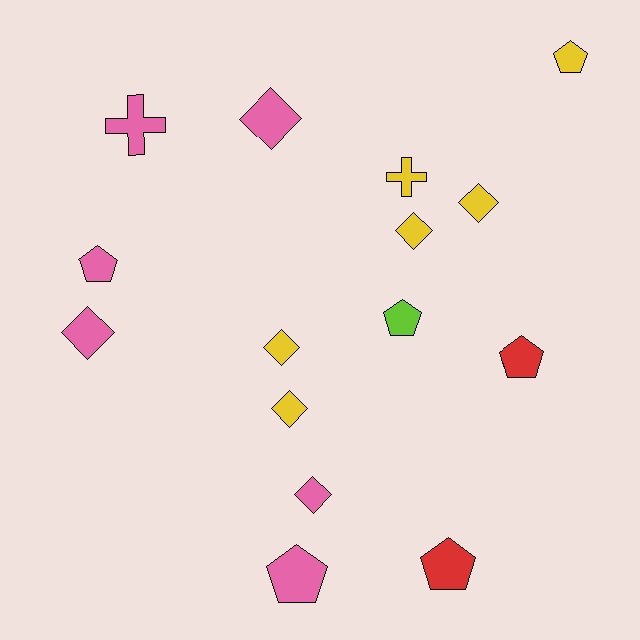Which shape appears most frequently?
Diamond, with 7 objects.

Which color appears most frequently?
Pink, with 6 objects.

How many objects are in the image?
There are 15 objects.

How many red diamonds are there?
There are no red diamonds.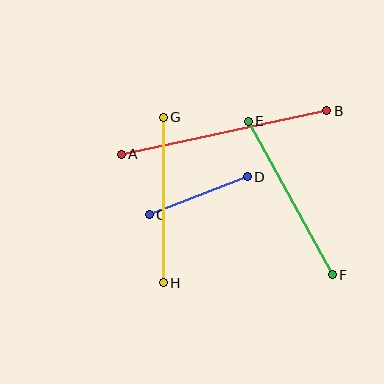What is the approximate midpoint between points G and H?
The midpoint is at approximately (163, 200) pixels.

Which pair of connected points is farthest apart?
Points A and B are farthest apart.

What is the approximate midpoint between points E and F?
The midpoint is at approximately (290, 198) pixels.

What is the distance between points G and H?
The distance is approximately 165 pixels.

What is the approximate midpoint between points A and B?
The midpoint is at approximately (224, 132) pixels.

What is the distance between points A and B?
The distance is approximately 210 pixels.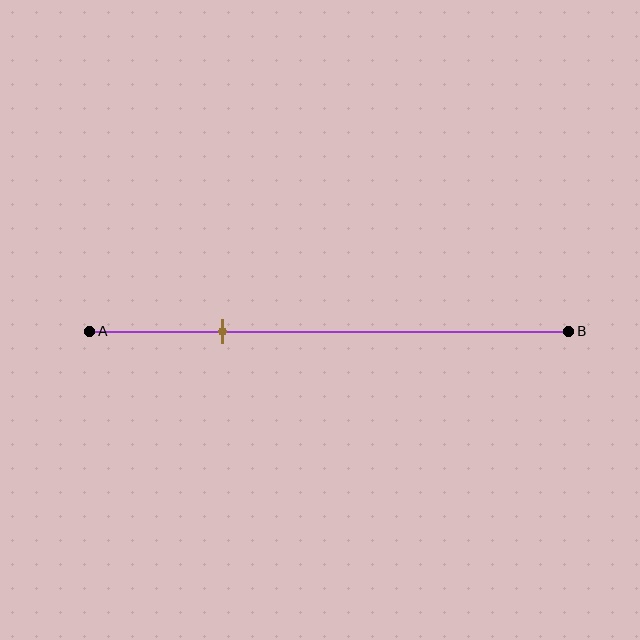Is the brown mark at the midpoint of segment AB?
No, the mark is at about 30% from A, not at the 50% midpoint.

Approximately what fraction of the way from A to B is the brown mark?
The brown mark is approximately 30% of the way from A to B.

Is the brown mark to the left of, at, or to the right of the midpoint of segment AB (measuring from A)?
The brown mark is to the left of the midpoint of segment AB.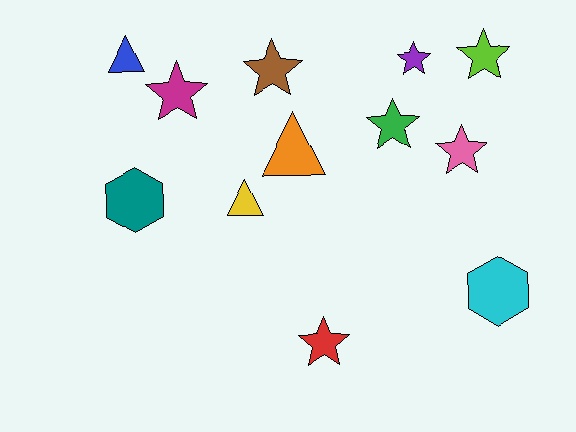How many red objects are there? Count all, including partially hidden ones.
There is 1 red object.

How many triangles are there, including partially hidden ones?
There are 3 triangles.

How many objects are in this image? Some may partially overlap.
There are 12 objects.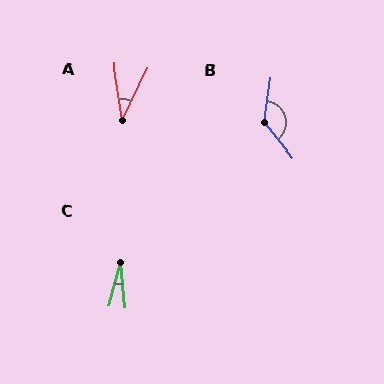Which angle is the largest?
B, at approximately 132 degrees.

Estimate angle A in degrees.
Approximately 35 degrees.